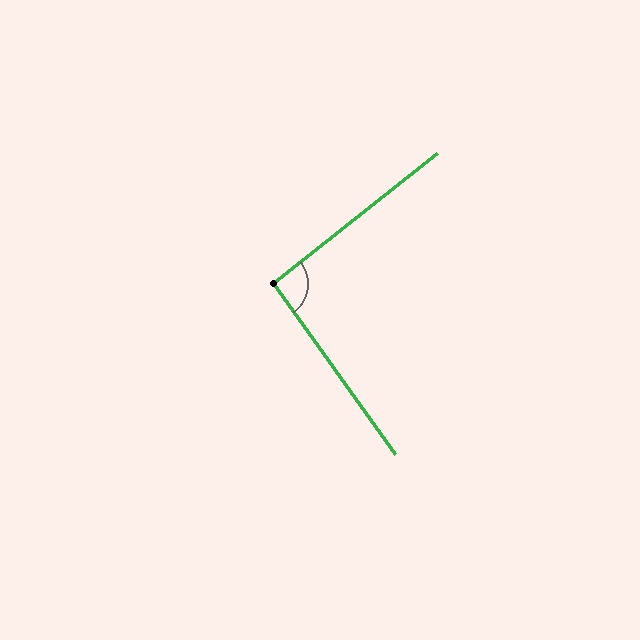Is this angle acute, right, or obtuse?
It is approximately a right angle.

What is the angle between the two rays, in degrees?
Approximately 93 degrees.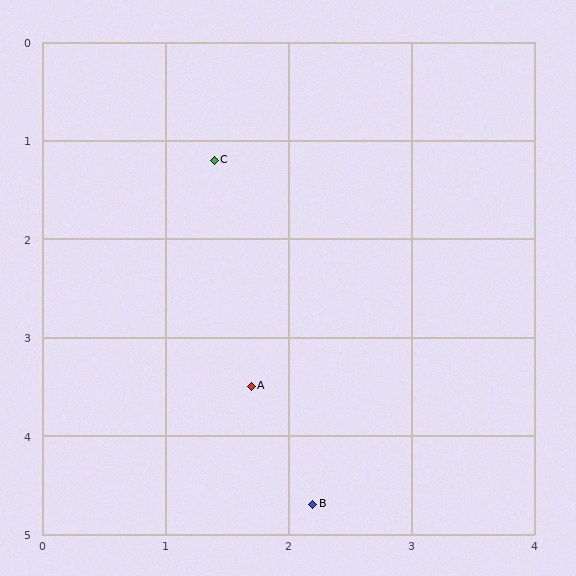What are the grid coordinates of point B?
Point B is at approximately (2.2, 4.7).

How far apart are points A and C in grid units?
Points A and C are about 2.3 grid units apart.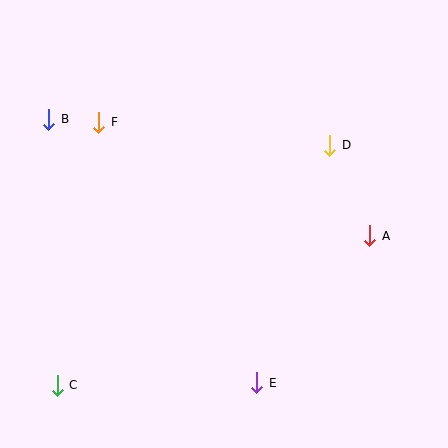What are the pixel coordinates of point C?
Point C is at (57, 385).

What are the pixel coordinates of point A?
Point A is at (370, 236).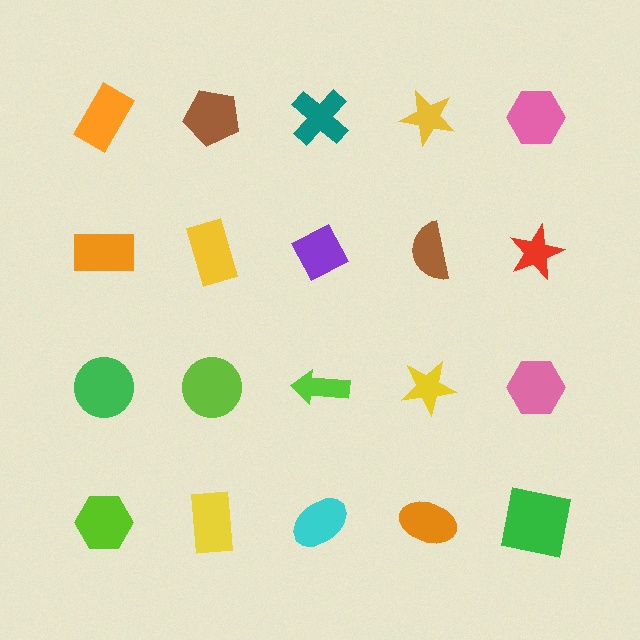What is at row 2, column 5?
A red star.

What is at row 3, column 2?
A lime circle.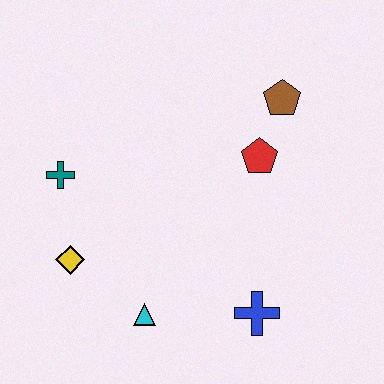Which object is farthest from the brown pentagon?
The yellow diamond is farthest from the brown pentagon.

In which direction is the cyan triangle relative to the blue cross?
The cyan triangle is to the left of the blue cross.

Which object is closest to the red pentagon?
The brown pentagon is closest to the red pentagon.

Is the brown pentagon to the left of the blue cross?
No